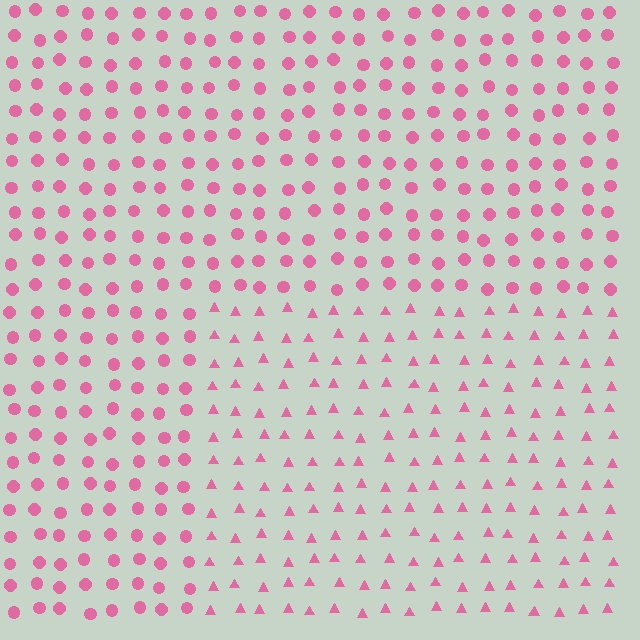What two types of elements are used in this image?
The image uses triangles inside the rectangle region and circles outside it.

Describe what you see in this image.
The image is filled with small pink elements arranged in a uniform grid. A rectangle-shaped region contains triangles, while the surrounding area contains circles. The boundary is defined purely by the change in element shape.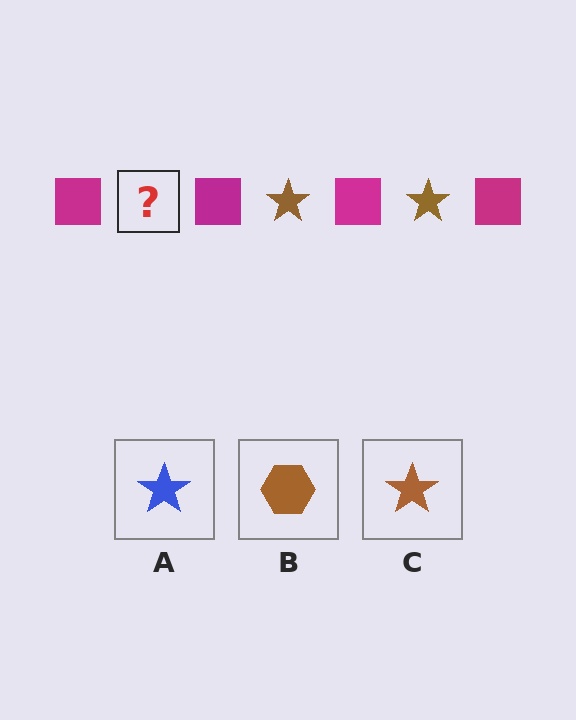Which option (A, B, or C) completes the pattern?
C.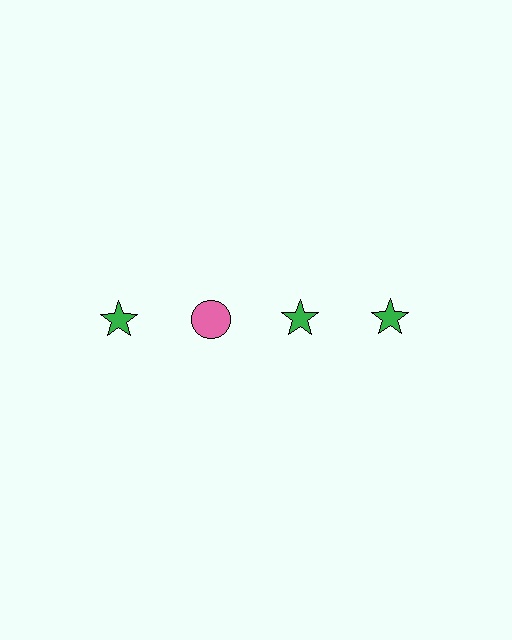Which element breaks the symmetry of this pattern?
The pink circle in the top row, second from left column breaks the symmetry. All other shapes are green stars.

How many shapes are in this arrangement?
There are 4 shapes arranged in a grid pattern.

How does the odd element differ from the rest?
It differs in both color (pink instead of green) and shape (circle instead of star).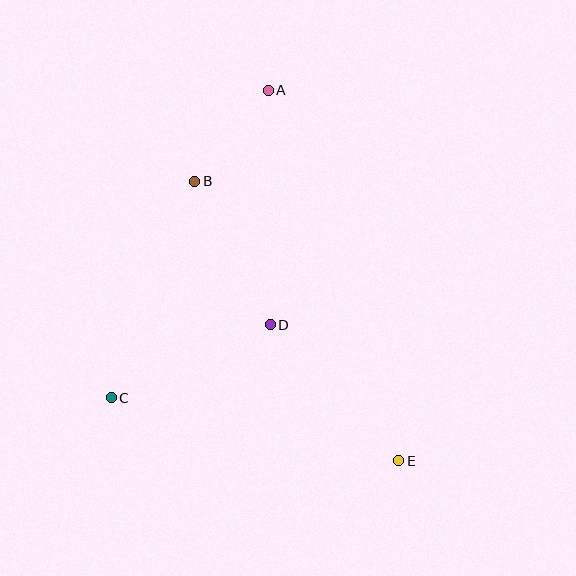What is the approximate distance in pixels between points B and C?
The distance between B and C is approximately 232 pixels.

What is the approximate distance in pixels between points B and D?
The distance between B and D is approximately 162 pixels.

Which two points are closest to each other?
Points A and B are closest to each other.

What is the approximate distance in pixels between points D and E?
The distance between D and E is approximately 187 pixels.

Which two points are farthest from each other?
Points A and E are farthest from each other.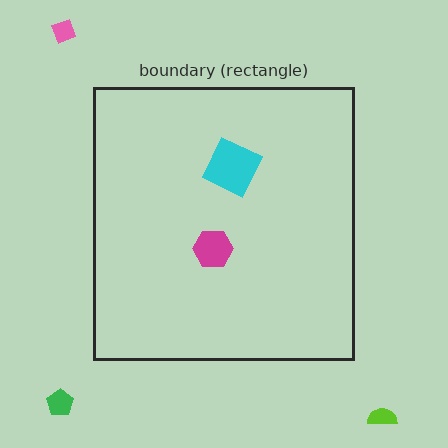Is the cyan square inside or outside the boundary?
Inside.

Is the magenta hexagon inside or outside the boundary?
Inside.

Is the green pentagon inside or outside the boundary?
Outside.